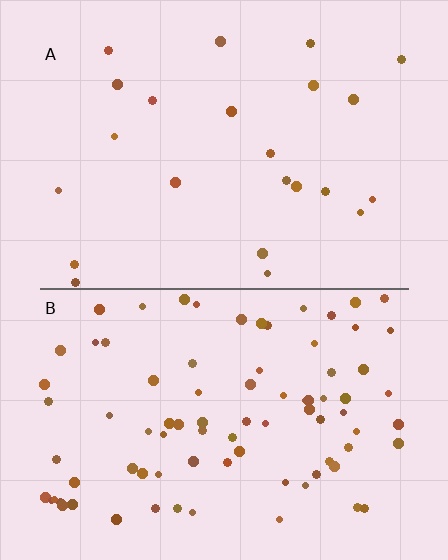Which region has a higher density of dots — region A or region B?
B (the bottom).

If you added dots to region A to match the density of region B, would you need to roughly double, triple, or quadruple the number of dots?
Approximately quadruple.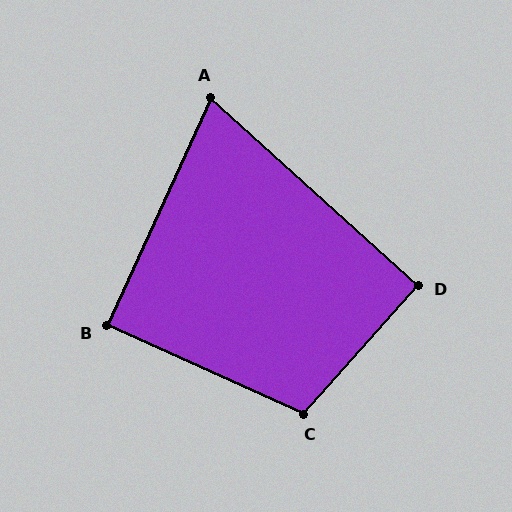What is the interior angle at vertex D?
Approximately 90 degrees (approximately right).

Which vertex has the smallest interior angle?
A, at approximately 72 degrees.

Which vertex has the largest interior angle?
C, at approximately 108 degrees.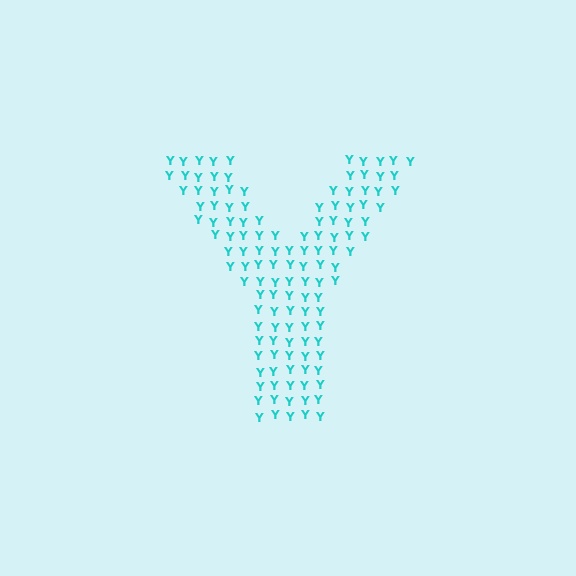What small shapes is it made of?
It is made of small letter Y's.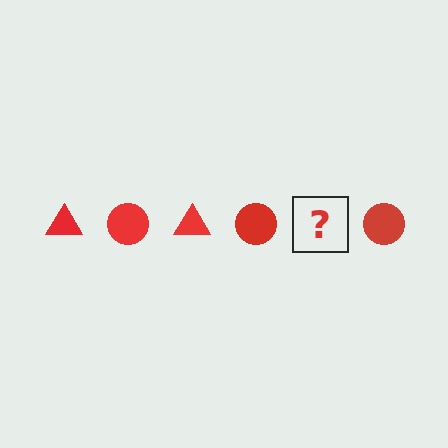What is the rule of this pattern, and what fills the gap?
The rule is that the pattern cycles through triangle, circle shapes in red. The gap should be filled with a red triangle.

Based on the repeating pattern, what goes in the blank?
The blank should be a red triangle.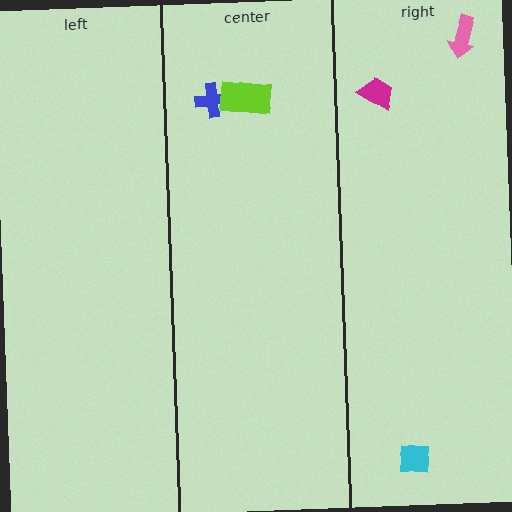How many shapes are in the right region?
3.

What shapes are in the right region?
The pink arrow, the cyan square, the magenta trapezoid.